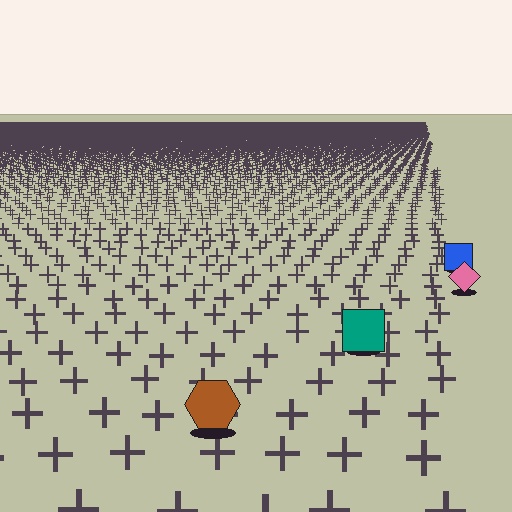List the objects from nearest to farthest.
From nearest to farthest: the brown hexagon, the teal square, the pink diamond, the blue square.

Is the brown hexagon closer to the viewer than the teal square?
Yes. The brown hexagon is closer — you can tell from the texture gradient: the ground texture is coarser near it.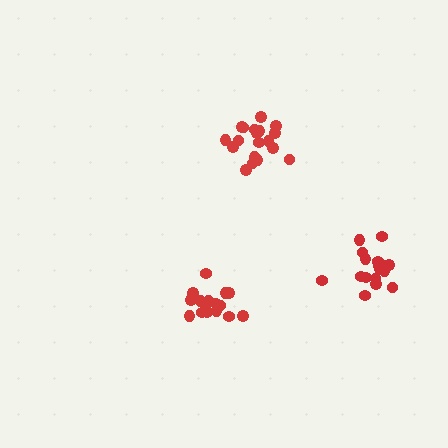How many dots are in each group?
Group 1: 19 dots, Group 2: 16 dots, Group 3: 17 dots (52 total).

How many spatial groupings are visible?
There are 3 spatial groupings.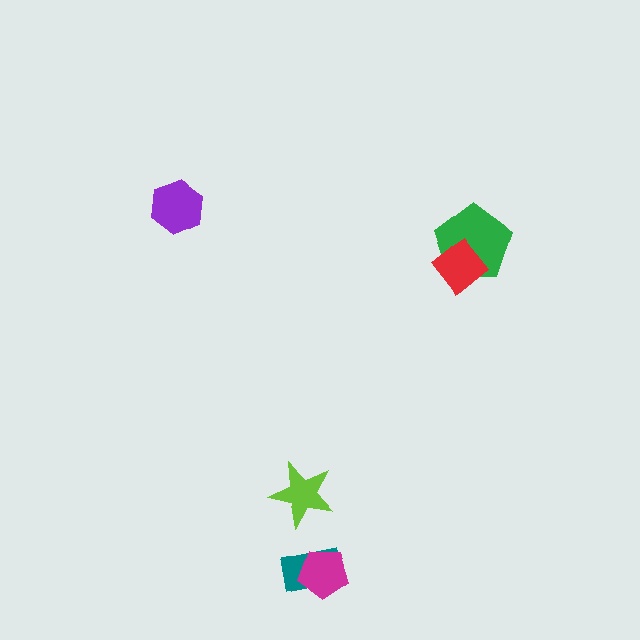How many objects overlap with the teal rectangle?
1 object overlaps with the teal rectangle.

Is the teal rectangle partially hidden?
Yes, it is partially covered by another shape.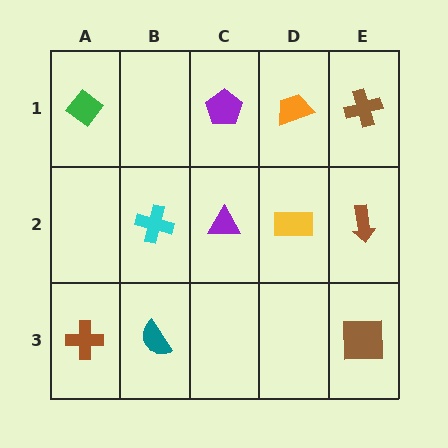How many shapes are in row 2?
4 shapes.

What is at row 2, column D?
A yellow rectangle.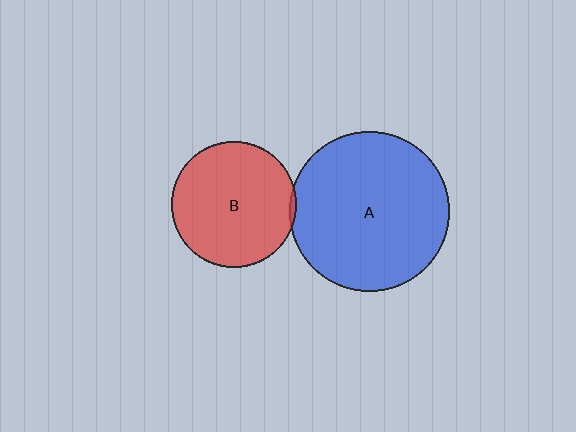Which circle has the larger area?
Circle A (blue).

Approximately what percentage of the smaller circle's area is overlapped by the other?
Approximately 5%.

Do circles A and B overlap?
Yes.